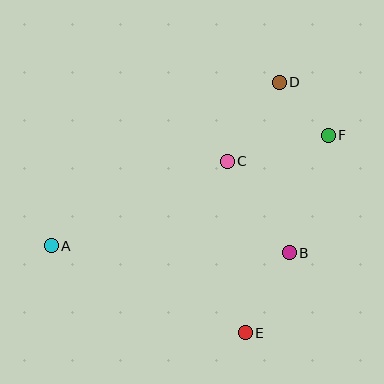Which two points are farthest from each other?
Points A and F are farthest from each other.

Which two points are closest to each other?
Points D and F are closest to each other.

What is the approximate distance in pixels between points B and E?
The distance between B and E is approximately 91 pixels.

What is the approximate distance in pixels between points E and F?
The distance between E and F is approximately 215 pixels.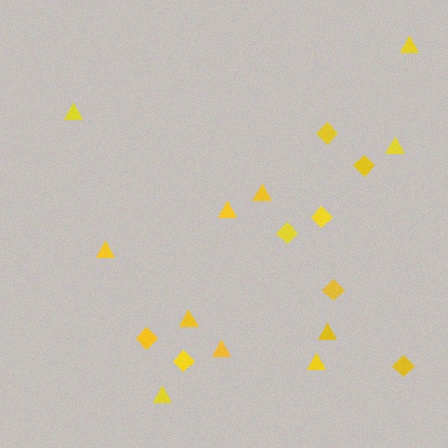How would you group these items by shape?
There are 2 groups: one group of diamonds (8) and one group of triangles (11).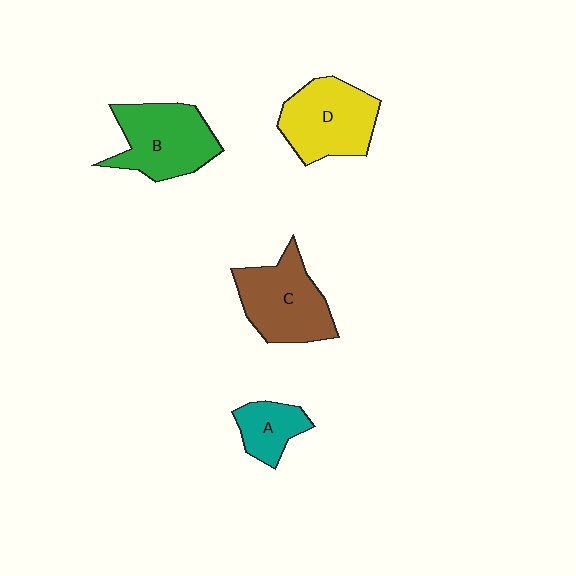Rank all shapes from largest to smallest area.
From largest to smallest: B (green), D (yellow), C (brown), A (teal).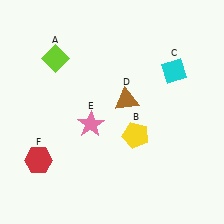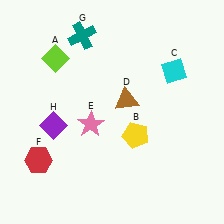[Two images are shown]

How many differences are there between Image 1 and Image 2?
There are 2 differences between the two images.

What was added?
A teal cross (G), a purple diamond (H) were added in Image 2.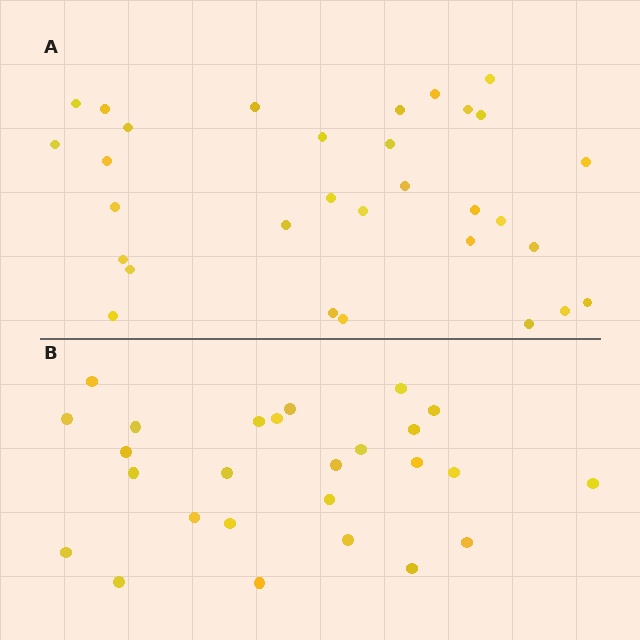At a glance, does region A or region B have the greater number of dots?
Region A (the top region) has more dots.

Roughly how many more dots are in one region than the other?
Region A has about 5 more dots than region B.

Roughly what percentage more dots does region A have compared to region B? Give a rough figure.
About 20% more.